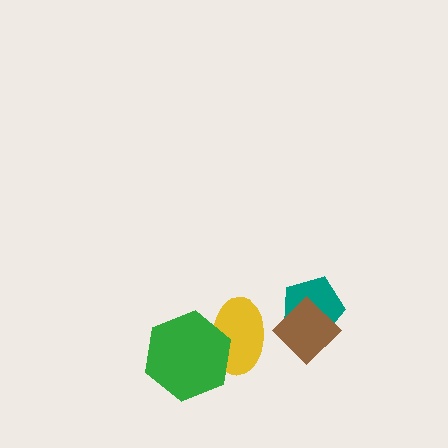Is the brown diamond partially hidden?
No, no other shape covers it.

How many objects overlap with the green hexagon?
1 object overlaps with the green hexagon.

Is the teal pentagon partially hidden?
Yes, it is partially covered by another shape.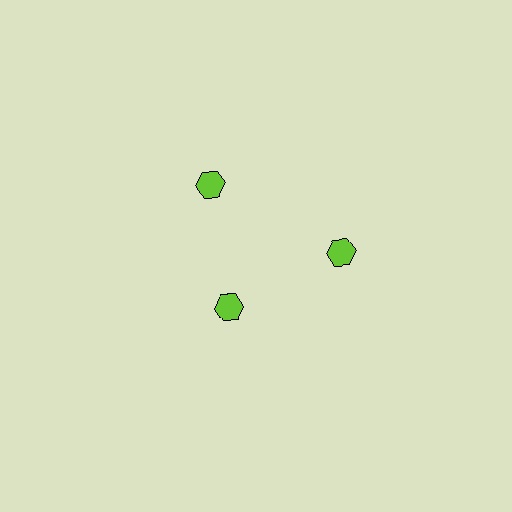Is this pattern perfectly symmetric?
No. The 3 lime hexagons are arranged in a ring, but one element near the 7 o'clock position is pulled inward toward the center, breaking the 3-fold rotational symmetry.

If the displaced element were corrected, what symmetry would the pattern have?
It would have 3-fold rotational symmetry — the pattern would map onto itself every 120 degrees.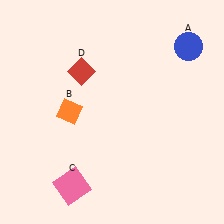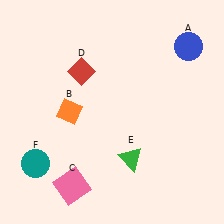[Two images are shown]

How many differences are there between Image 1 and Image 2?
There are 2 differences between the two images.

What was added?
A green triangle (E), a teal circle (F) were added in Image 2.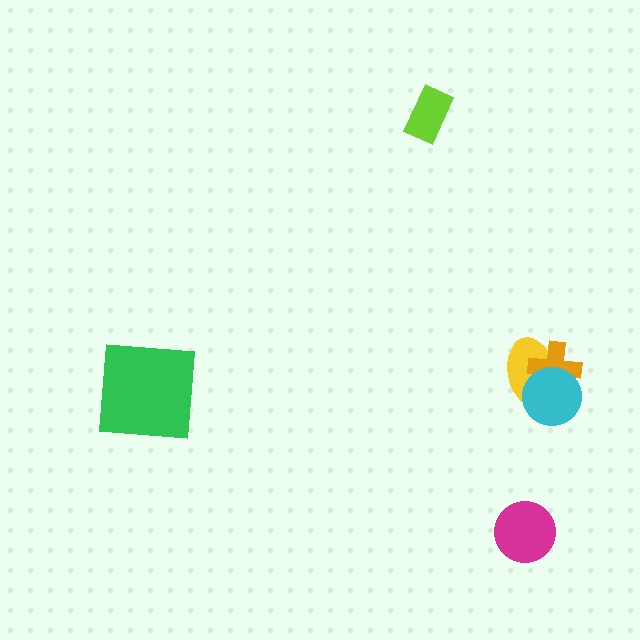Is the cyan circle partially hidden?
No, no other shape covers it.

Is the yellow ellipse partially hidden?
Yes, it is partially covered by another shape.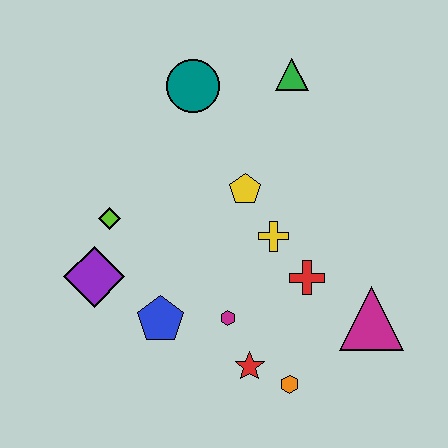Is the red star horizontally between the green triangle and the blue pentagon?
Yes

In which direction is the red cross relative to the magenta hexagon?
The red cross is to the right of the magenta hexagon.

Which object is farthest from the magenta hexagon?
The green triangle is farthest from the magenta hexagon.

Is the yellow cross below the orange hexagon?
No